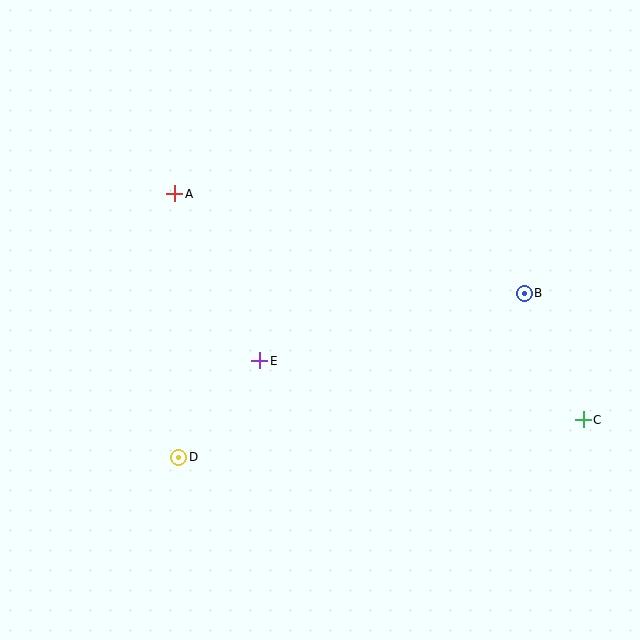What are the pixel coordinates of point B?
Point B is at (524, 293).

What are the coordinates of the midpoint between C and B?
The midpoint between C and B is at (554, 356).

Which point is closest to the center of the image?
Point E at (260, 361) is closest to the center.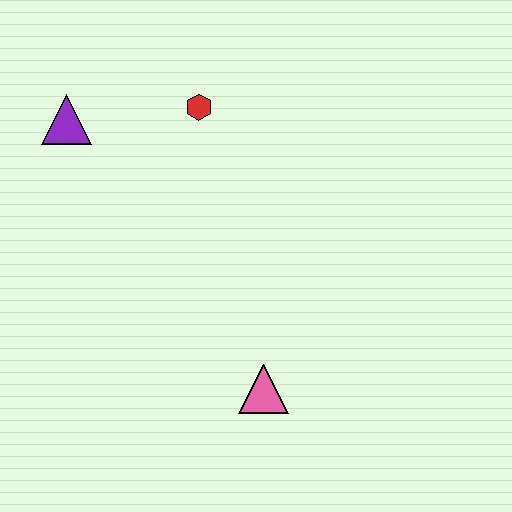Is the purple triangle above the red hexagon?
No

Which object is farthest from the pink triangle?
The purple triangle is farthest from the pink triangle.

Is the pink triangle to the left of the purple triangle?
No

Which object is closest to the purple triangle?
The red hexagon is closest to the purple triangle.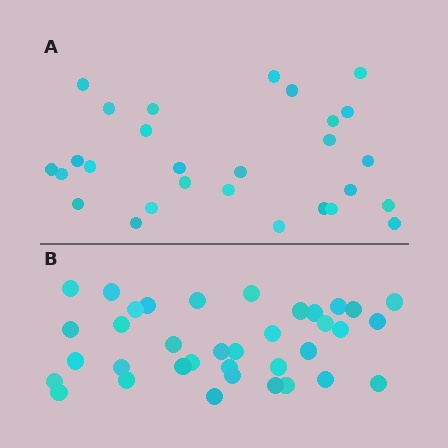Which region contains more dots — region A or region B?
Region B (the bottom region) has more dots.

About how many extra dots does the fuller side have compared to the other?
Region B has roughly 8 or so more dots than region A.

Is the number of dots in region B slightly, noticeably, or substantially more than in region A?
Region B has noticeably more, but not dramatically so. The ratio is roughly 1.3 to 1.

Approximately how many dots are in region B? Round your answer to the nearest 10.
About 40 dots. (The exact count is 36, which rounds to 40.)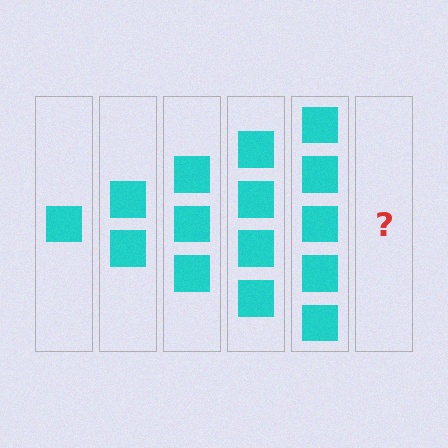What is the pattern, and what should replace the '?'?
The pattern is that each step adds one more square. The '?' should be 6 squares.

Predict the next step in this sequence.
The next step is 6 squares.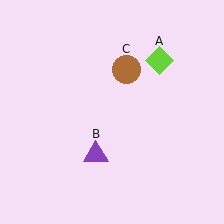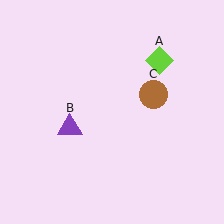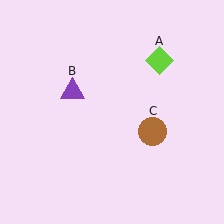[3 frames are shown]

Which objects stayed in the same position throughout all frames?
Lime diamond (object A) remained stationary.